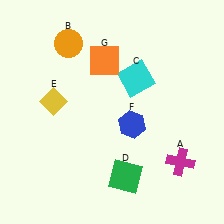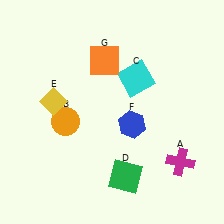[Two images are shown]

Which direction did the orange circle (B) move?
The orange circle (B) moved down.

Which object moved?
The orange circle (B) moved down.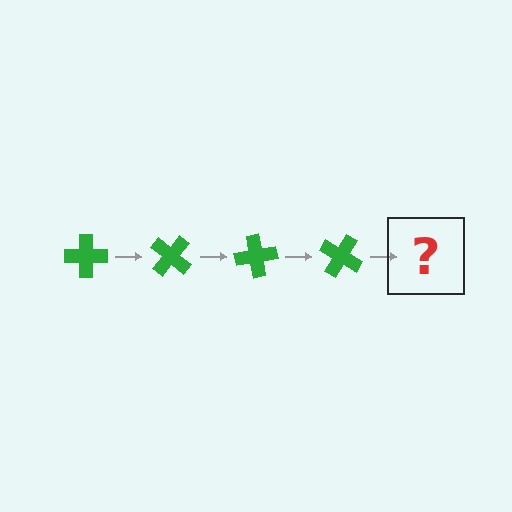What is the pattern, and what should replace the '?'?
The pattern is that the cross rotates 40 degrees each step. The '?' should be a green cross rotated 160 degrees.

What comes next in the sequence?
The next element should be a green cross rotated 160 degrees.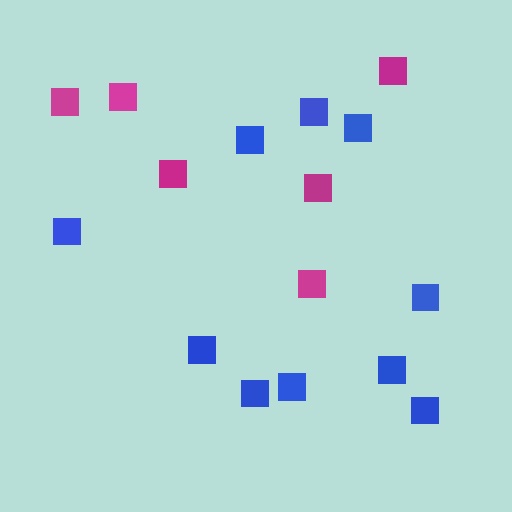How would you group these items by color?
There are 2 groups: one group of blue squares (10) and one group of magenta squares (6).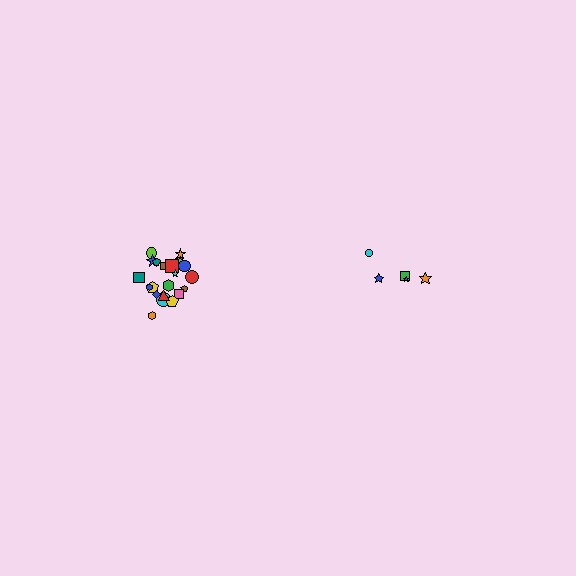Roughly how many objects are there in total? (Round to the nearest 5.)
Roughly 25 objects in total.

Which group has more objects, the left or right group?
The left group.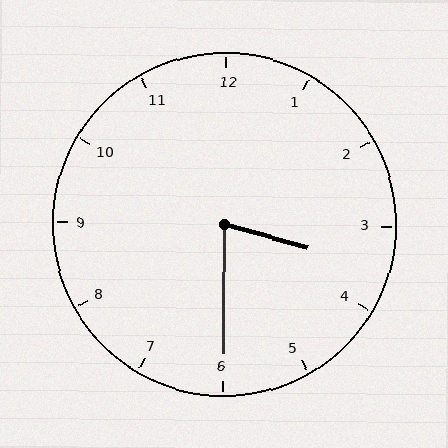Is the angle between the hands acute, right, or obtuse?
It is acute.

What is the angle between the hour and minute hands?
Approximately 75 degrees.